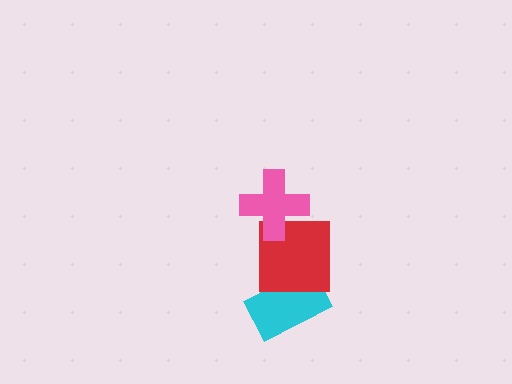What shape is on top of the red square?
The pink cross is on top of the red square.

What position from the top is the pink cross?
The pink cross is 1st from the top.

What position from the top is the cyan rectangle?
The cyan rectangle is 3rd from the top.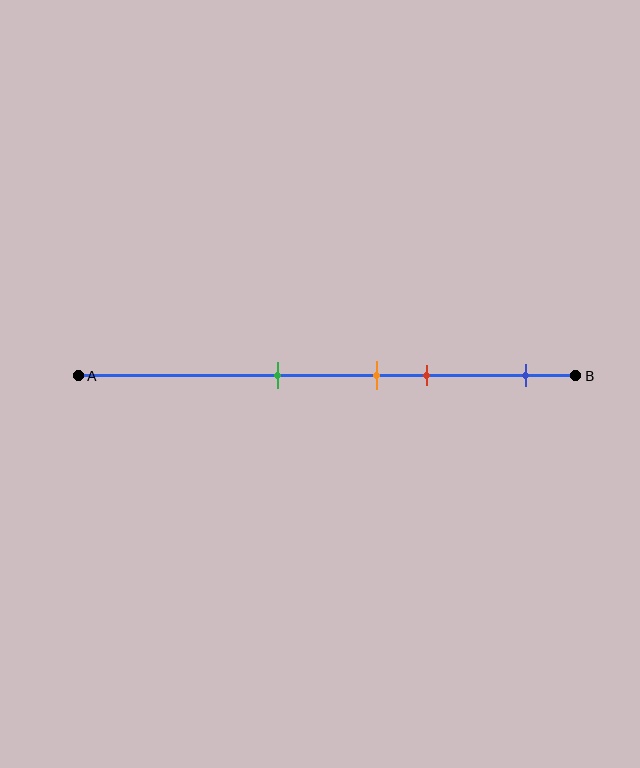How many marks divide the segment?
There are 4 marks dividing the segment.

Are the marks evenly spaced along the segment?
No, the marks are not evenly spaced.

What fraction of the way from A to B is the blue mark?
The blue mark is approximately 90% (0.9) of the way from A to B.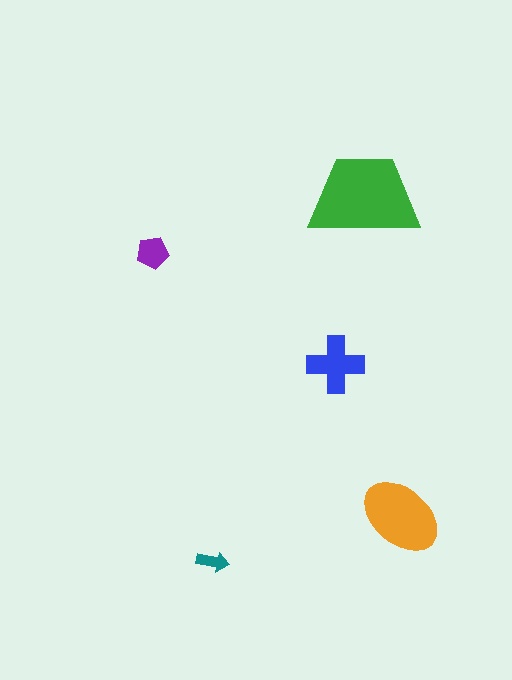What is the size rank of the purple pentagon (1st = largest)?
4th.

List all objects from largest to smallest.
The green trapezoid, the orange ellipse, the blue cross, the purple pentagon, the teal arrow.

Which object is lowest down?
The teal arrow is bottommost.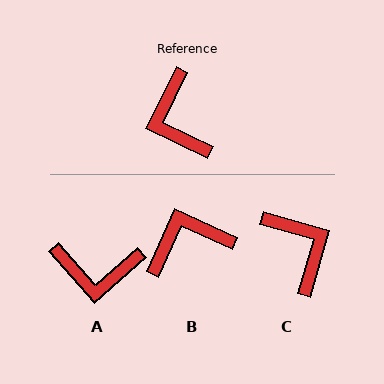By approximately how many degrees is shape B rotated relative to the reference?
Approximately 88 degrees clockwise.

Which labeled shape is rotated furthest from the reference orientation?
C, about 170 degrees away.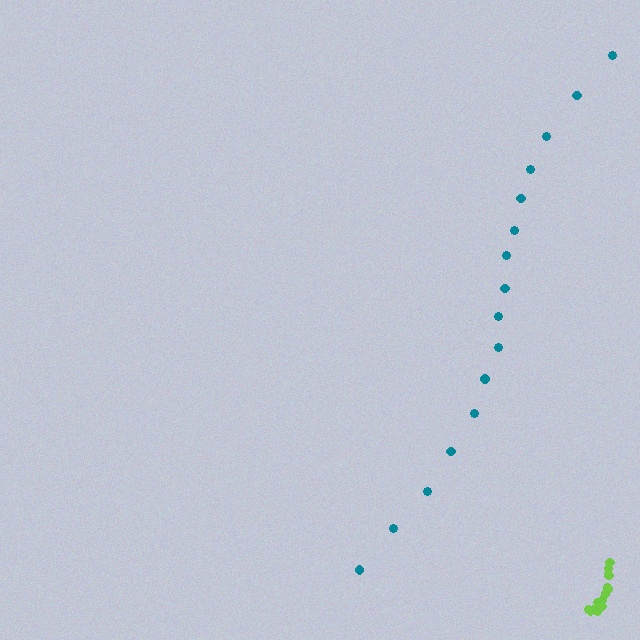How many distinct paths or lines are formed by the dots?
There are 2 distinct paths.